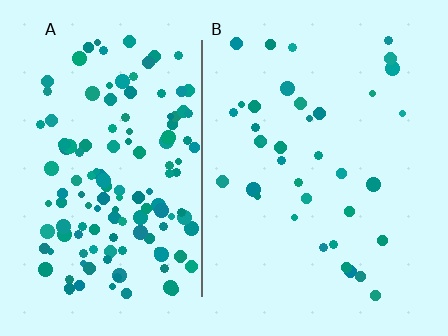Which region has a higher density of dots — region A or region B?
A (the left).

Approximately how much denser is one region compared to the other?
Approximately 3.9× — region A over region B.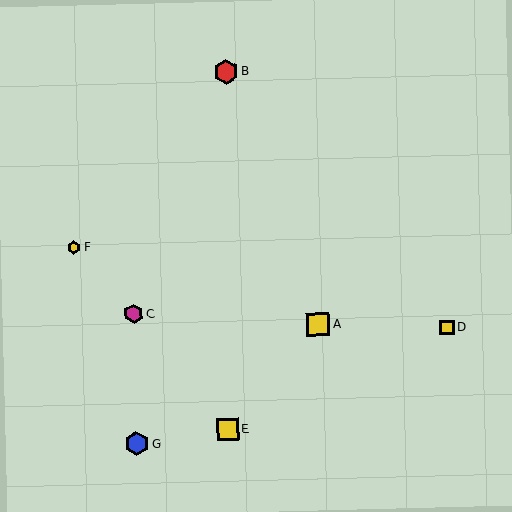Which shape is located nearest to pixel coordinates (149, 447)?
The blue hexagon (labeled G) at (137, 444) is nearest to that location.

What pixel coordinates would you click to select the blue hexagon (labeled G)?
Click at (137, 444) to select the blue hexagon G.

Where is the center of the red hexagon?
The center of the red hexagon is at (226, 72).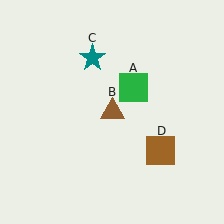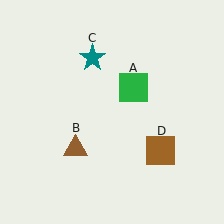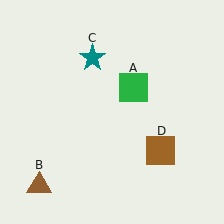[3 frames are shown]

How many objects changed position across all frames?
1 object changed position: brown triangle (object B).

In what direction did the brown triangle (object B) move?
The brown triangle (object B) moved down and to the left.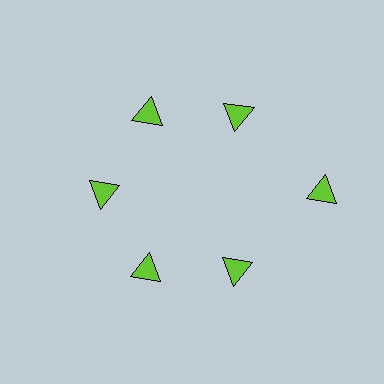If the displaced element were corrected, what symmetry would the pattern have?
It would have 6-fold rotational symmetry — the pattern would map onto itself every 60 degrees.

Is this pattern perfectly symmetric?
No. The 6 lime triangles are arranged in a ring, but one element near the 3 o'clock position is pushed outward from the center, breaking the 6-fold rotational symmetry.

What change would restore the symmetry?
The symmetry would be restored by moving it inward, back onto the ring so that all 6 triangles sit at equal angles and equal distance from the center.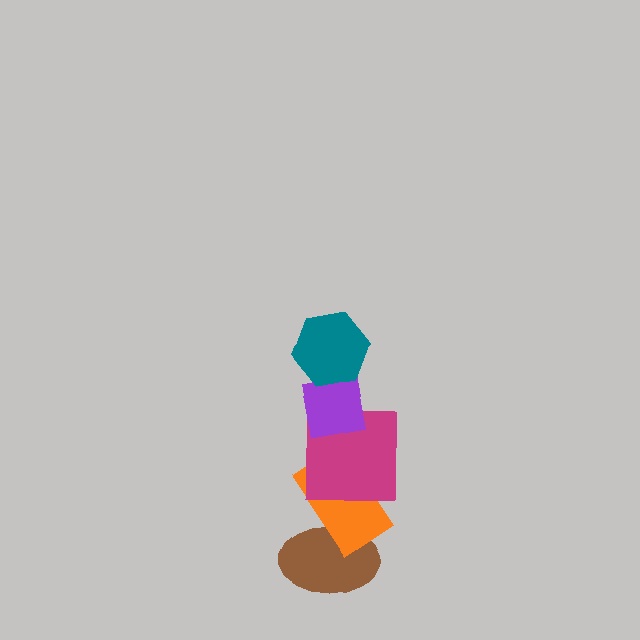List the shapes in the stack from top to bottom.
From top to bottom: the teal hexagon, the purple square, the magenta square, the orange rectangle, the brown ellipse.